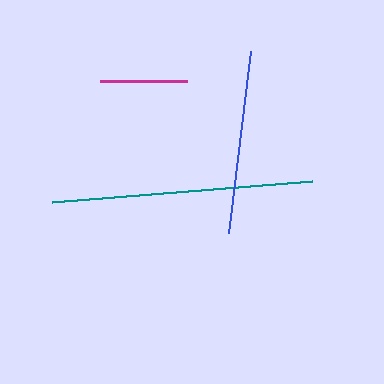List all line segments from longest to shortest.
From longest to shortest: teal, blue, magenta.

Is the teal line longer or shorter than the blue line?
The teal line is longer than the blue line.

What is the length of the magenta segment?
The magenta segment is approximately 87 pixels long.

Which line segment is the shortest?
The magenta line is the shortest at approximately 87 pixels.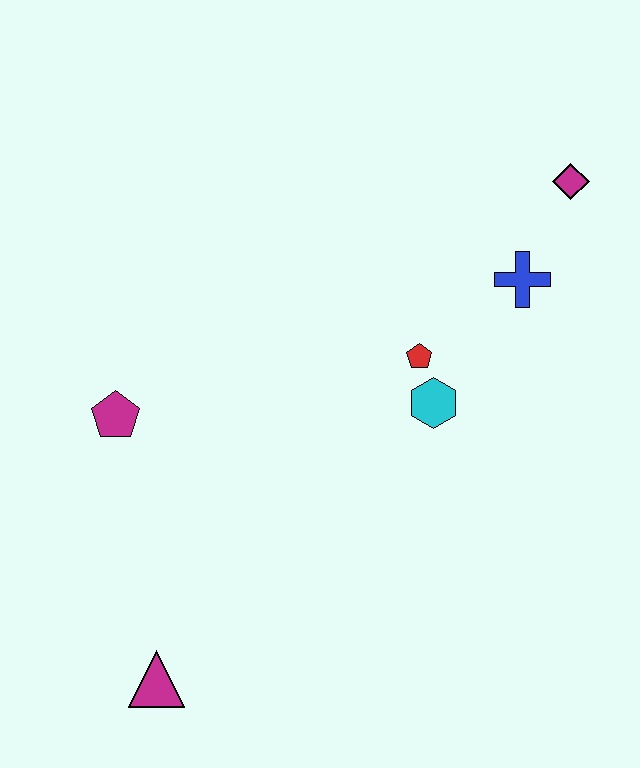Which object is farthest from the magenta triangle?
The magenta diamond is farthest from the magenta triangle.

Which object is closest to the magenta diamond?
The blue cross is closest to the magenta diamond.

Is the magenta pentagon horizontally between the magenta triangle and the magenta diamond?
No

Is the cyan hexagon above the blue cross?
No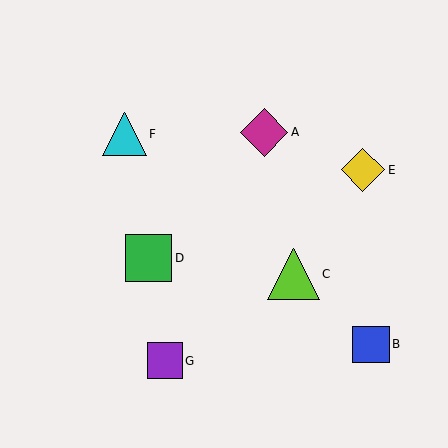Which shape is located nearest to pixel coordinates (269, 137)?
The magenta diamond (labeled A) at (264, 133) is nearest to that location.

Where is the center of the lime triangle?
The center of the lime triangle is at (294, 274).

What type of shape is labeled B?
Shape B is a blue square.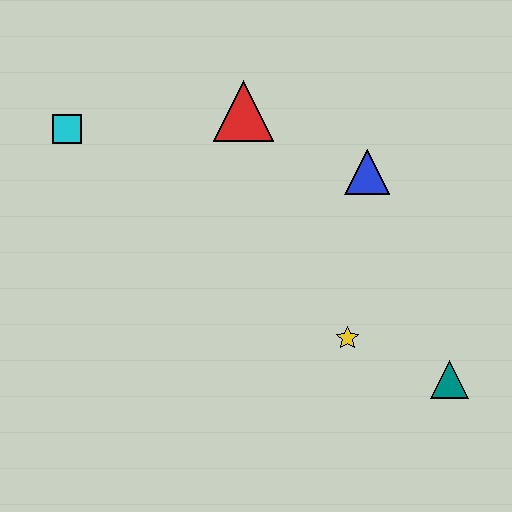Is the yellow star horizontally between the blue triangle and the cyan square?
Yes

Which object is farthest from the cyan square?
The teal triangle is farthest from the cyan square.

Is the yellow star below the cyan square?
Yes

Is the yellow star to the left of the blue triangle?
Yes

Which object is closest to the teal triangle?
The yellow star is closest to the teal triangle.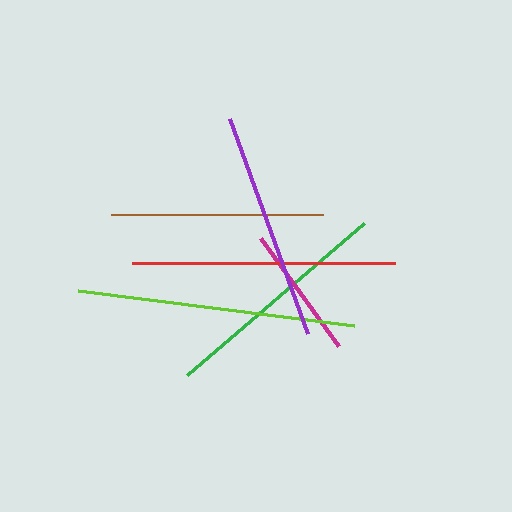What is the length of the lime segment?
The lime segment is approximately 278 pixels long.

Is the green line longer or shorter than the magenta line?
The green line is longer than the magenta line.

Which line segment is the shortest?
The magenta line is the shortest at approximately 133 pixels.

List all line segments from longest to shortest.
From longest to shortest: lime, red, green, purple, brown, magenta.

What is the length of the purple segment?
The purple segment is approximately 228 pixels long.